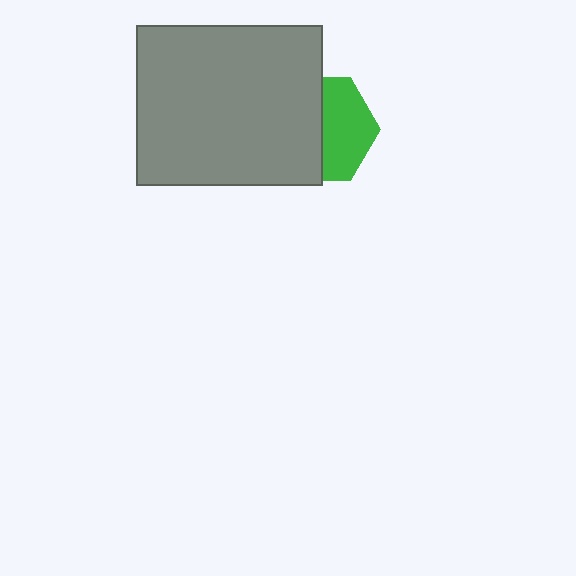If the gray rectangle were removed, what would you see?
You would see the complete green hexagon.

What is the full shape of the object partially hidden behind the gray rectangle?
The partially hidden object is a green hexagon.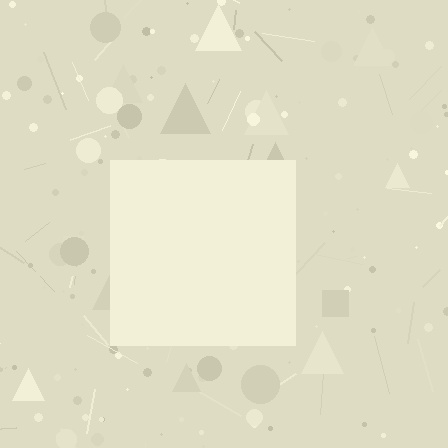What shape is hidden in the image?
A square is hidden in the image.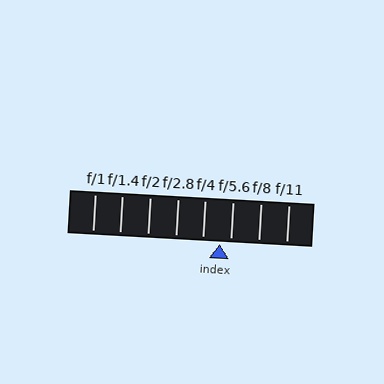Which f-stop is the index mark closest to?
The index mark is closest to f/5.6.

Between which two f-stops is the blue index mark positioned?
The index mark is between f/4 and f/5.6.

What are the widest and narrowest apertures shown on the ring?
The widest aperture shown is f/1 and the narrowest is f/11.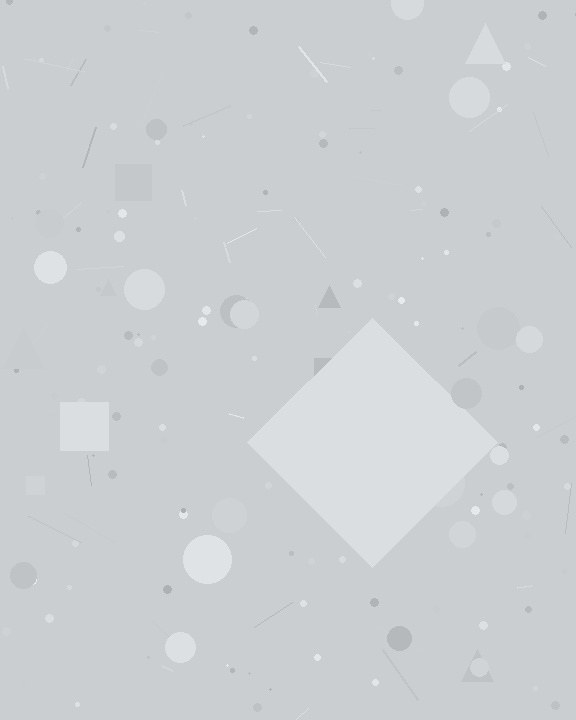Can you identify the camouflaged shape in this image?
The camouflaged shape is a diamond.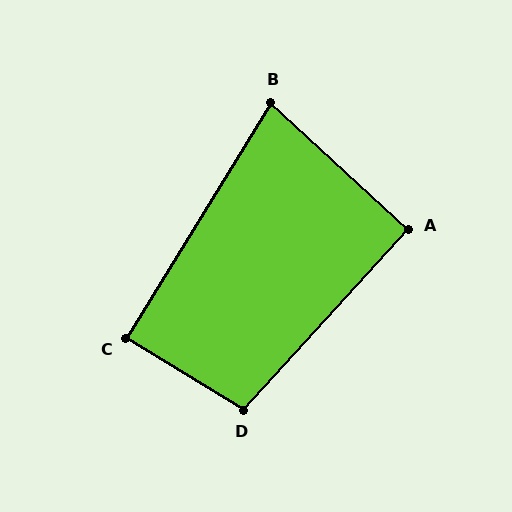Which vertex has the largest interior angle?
D, at approximately 101 degrees.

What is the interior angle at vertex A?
Approximately 90 degrees (approximately right).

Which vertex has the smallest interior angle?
B, at approximately 79 degrees.